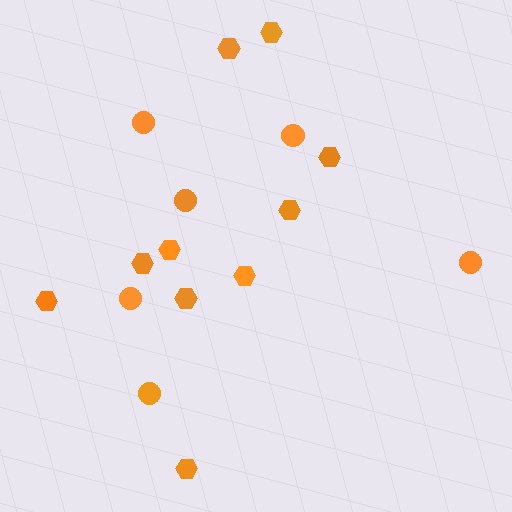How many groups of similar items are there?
There are 2 groups: one group of hexagons (10) and one group of circles (6).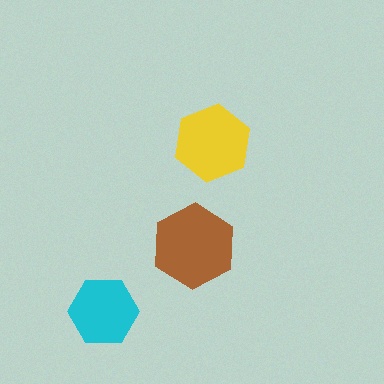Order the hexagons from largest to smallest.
the brown one, the yellow one, the cyan one.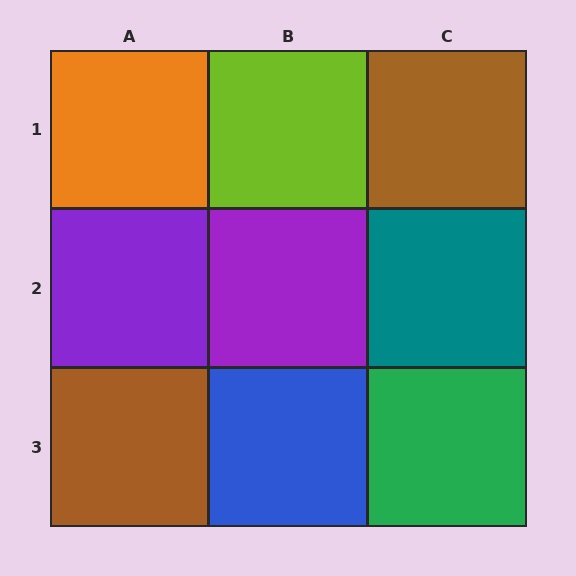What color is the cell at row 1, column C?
Brown.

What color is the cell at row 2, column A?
Purple.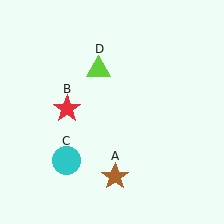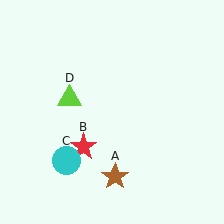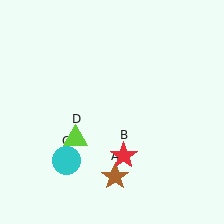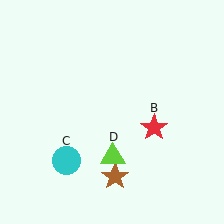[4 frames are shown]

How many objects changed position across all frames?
2 objects changed position: red star (object B), lime triangle (object D).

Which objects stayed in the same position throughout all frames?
Brown star (object A) and cyan circle (object C) remained stationary.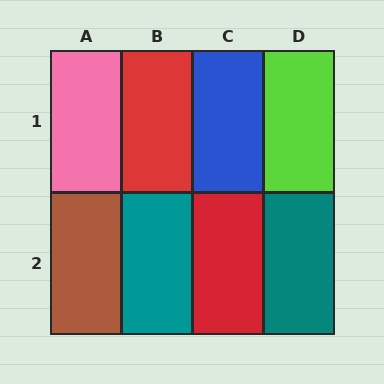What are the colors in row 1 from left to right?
Pink, red, blue, lime.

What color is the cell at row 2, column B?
Teal.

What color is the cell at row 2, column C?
Red.